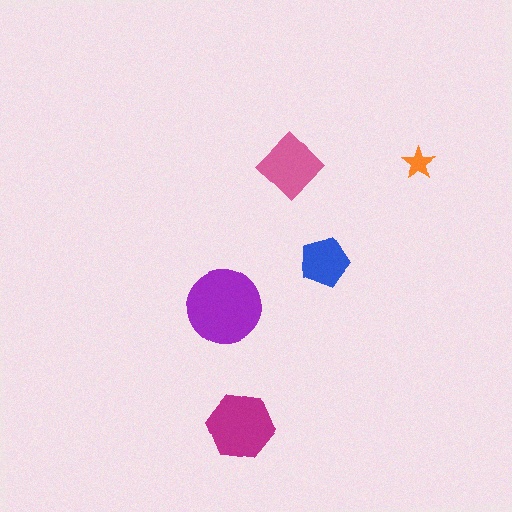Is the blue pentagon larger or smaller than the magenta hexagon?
Smaller.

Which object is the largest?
The purple circle.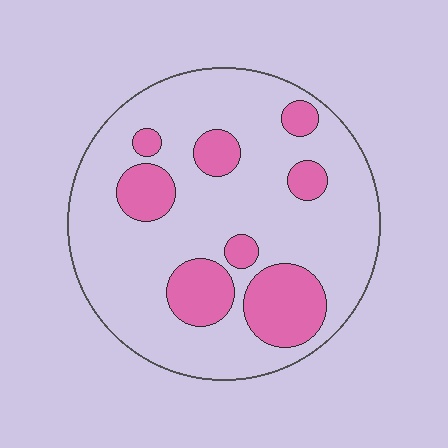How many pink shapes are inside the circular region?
8.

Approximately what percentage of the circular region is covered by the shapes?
Approximately 25%.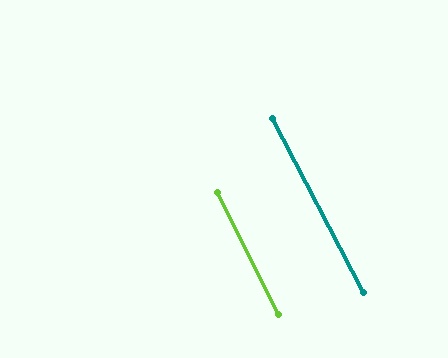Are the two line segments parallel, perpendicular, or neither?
Parallel — their directions differ by only 1.0°.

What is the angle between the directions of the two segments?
Approximately 1 degree.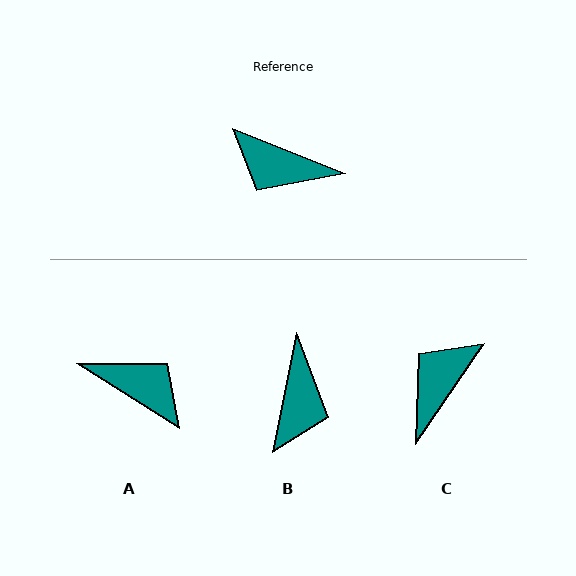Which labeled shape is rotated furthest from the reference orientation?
A, about 169 degrees away.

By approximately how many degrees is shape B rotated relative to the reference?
Approximately 100 degrees counter-clockwise.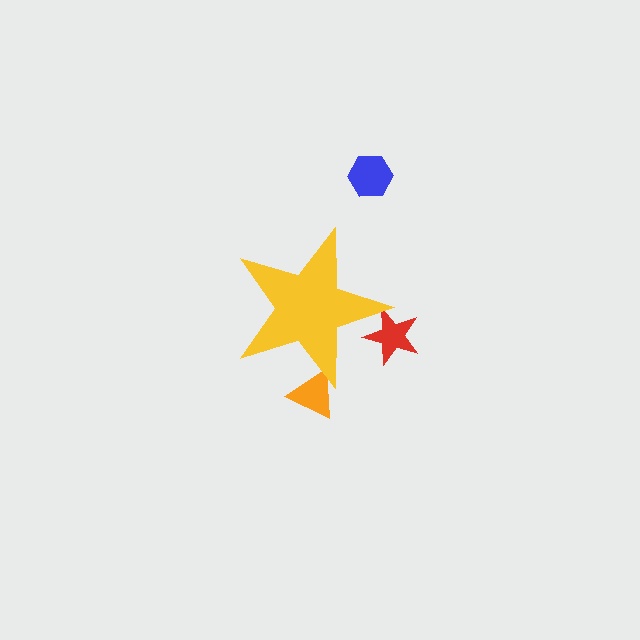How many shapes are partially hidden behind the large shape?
2 shapes are partially hidden.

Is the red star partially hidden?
Yes, the red star is partially hidden behind the yellow star.